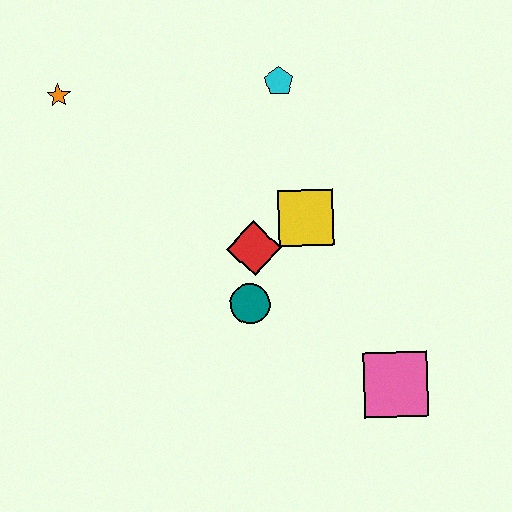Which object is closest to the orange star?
The cyan pentagon is closest to the orange star.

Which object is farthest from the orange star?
The pink square is farthest from the orange star.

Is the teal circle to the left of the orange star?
No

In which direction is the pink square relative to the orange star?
The pink square is to the right of the orange star.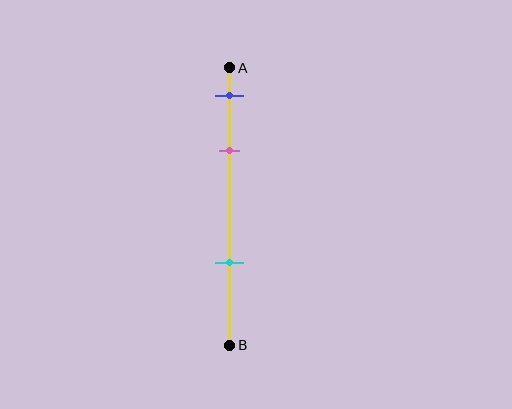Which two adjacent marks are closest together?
The blue and pink marks are the closest adjacent pair.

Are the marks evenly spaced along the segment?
No, the marks are not evenly spaced.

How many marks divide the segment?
There are 3 marks dividing the segment.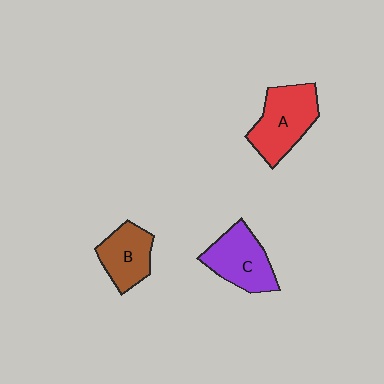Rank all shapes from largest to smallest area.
From largest to smallest: A (red), C (purple), B (brown).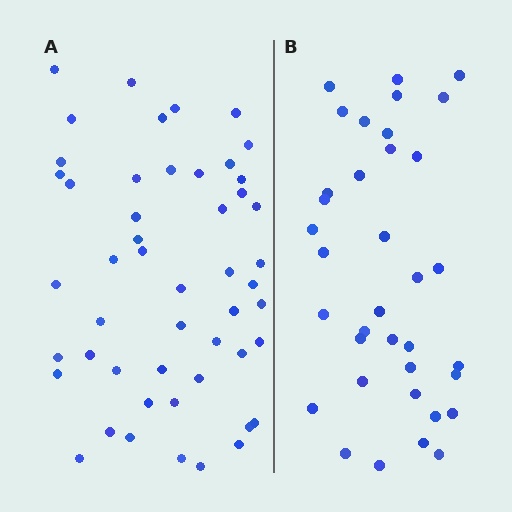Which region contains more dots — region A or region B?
Region A (the left region) has more dots.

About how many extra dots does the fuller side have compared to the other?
Region A has approximately 15 more dots than region B.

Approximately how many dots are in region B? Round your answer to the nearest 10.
About 40 dots. (The exact count is 36, which rounds to 40.)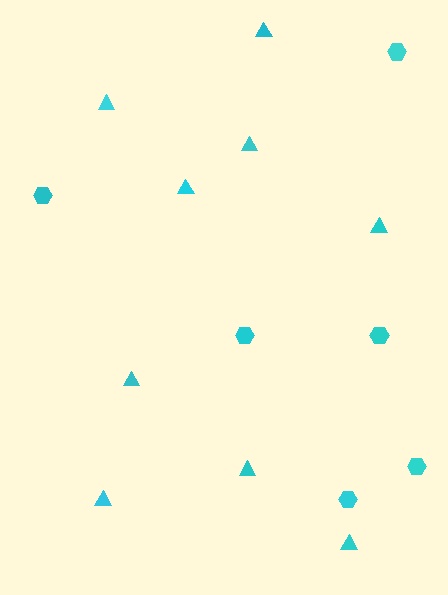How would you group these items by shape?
There are 2 groups: one group of hexagons (6) and one group of triangles (9).